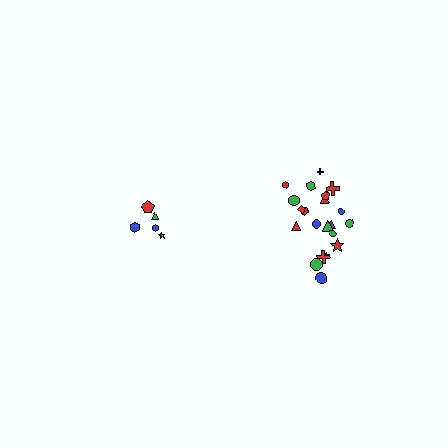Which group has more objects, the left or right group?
The right group.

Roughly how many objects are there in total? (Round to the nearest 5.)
Roughly 25 objects in total.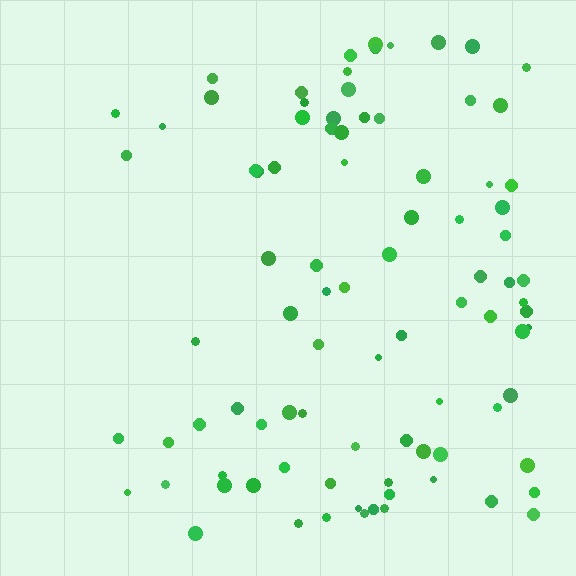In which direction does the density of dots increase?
From left to right, with the right side densest.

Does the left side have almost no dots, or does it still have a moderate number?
Still a moderate number, just noticeably fewer than the right.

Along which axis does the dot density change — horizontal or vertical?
Horizontal.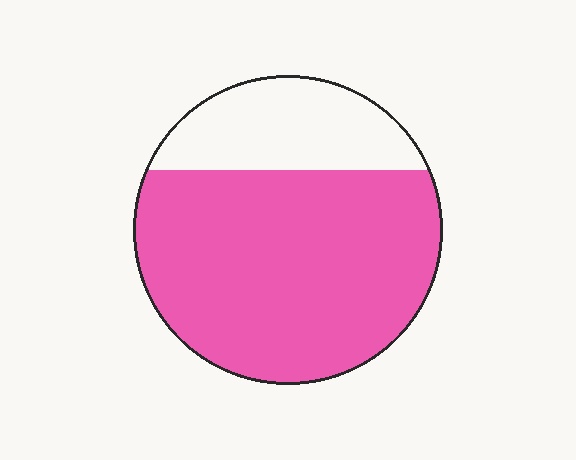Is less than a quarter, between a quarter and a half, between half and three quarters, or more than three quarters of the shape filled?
Between half and three quarters.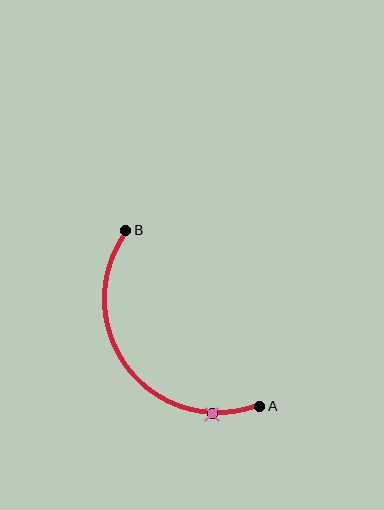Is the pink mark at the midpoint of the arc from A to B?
No. The pink mark lies on the arc but is closer to endpoint A. The arc midpoint would be at the point on the curve equidistant along the arc from both A and B.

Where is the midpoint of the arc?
The arc midpoint is the point on the curve farthest from the straight line joining A and B. It sits below and to the left of that line.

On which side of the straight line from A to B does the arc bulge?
The arc bulges below and to the left of the straight line connecting A and B.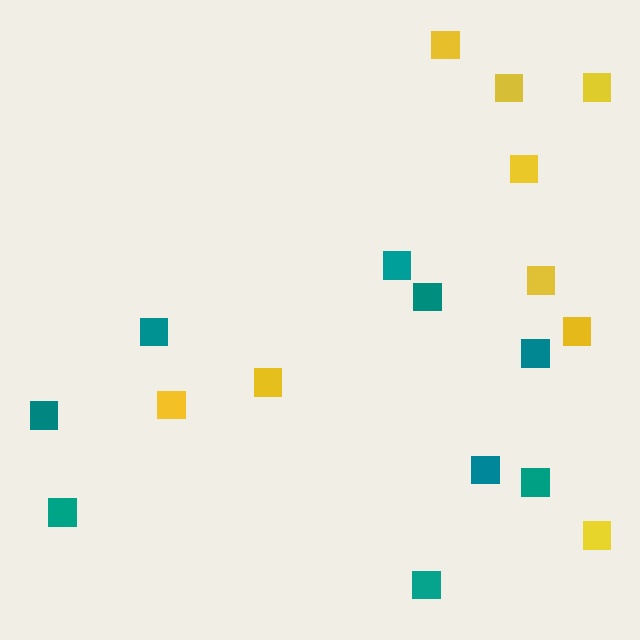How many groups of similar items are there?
There are 2 groups: one group of yellow squares (9) and one group of teal squares (9).